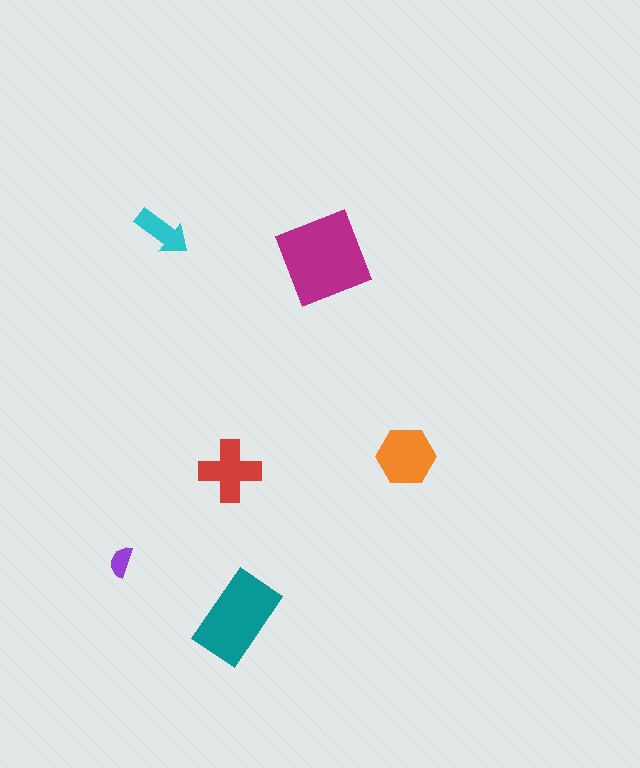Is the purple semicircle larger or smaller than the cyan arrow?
Smaller.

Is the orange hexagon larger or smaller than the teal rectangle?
Smaller.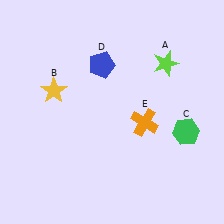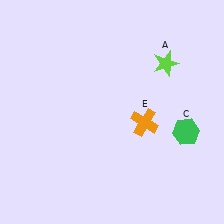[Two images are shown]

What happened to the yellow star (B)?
The yellow star (B) was removed in Image 2. It was in the top-left area of Image 1.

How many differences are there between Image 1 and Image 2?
There are 2 differences between the two images.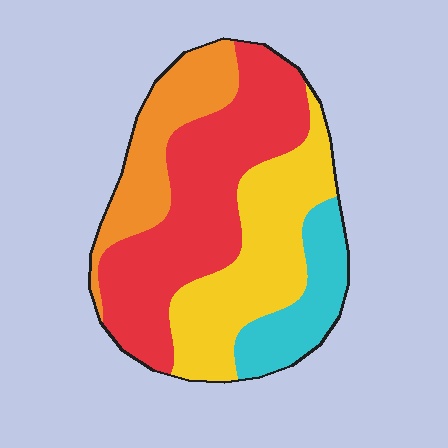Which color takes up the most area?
Red, at roughly 40%.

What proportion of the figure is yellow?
Yellow covers about 30% of the figure.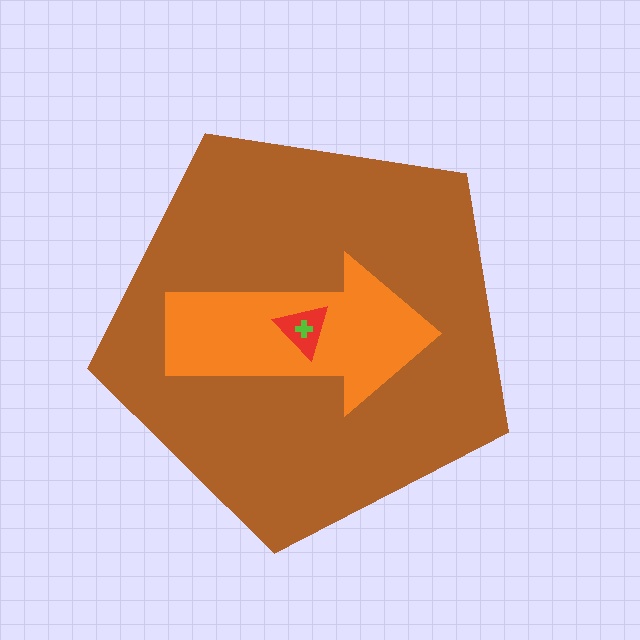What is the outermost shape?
The brown pentagon.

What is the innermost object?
The lime cross.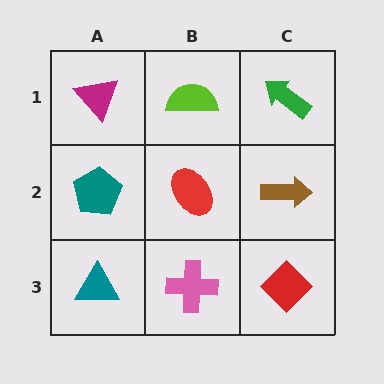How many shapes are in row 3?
3 shapes.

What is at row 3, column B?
A pink cross.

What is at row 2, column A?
A teal pentagon.